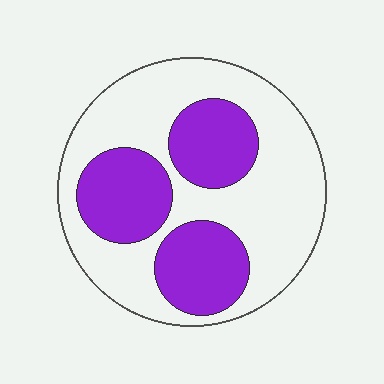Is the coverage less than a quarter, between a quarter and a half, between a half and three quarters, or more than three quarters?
Between a quarter and a half.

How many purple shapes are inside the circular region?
3.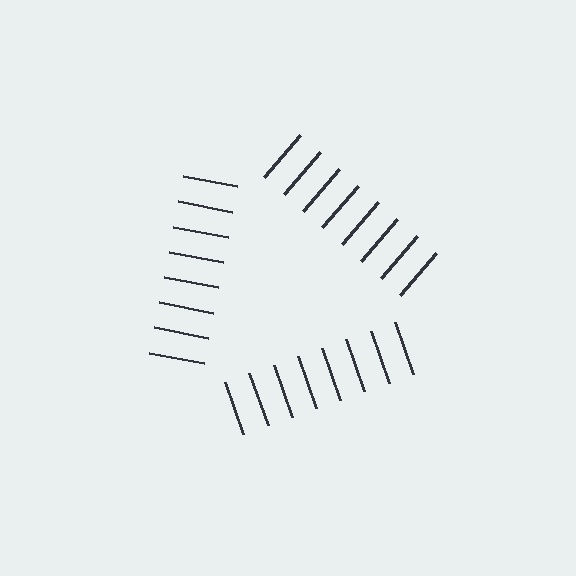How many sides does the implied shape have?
3 sides — the line-ends trace a triangle.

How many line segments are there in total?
24 — 8 along each of the 3 edges.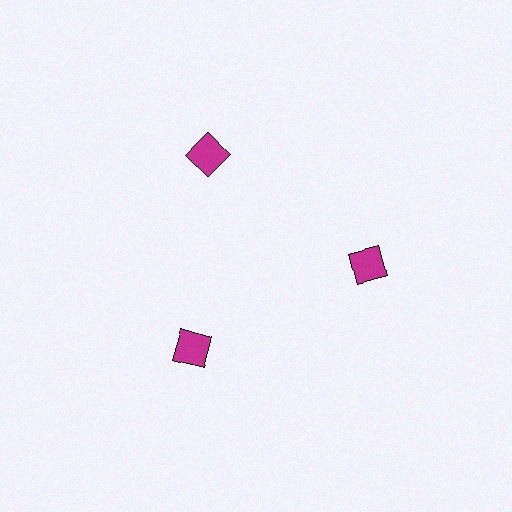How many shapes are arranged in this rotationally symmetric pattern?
There are 3 shapes, arranged in 3 groups of 1.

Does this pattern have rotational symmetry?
Yes, this pattern has 3-fold rotational symmetry. It looks the same after rotating 120 degrees around the center.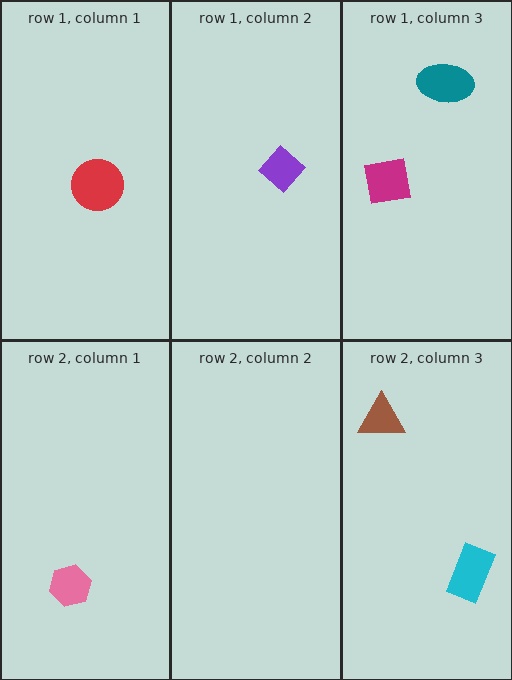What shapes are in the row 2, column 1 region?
The pink hexagon.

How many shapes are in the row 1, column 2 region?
1.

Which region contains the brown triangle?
The row 2, column 3 region.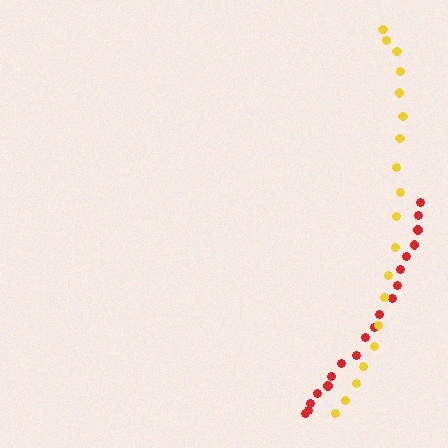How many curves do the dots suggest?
There are 2 distinct paths.